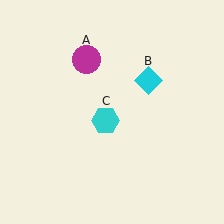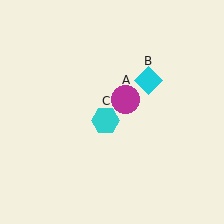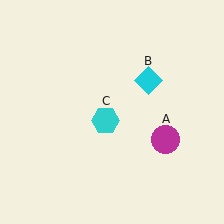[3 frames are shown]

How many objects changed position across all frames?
1 object changed position: magenta circle (object A).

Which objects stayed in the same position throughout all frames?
Cyan diamond (object B) and cyan hexagon (object C) remained stationary.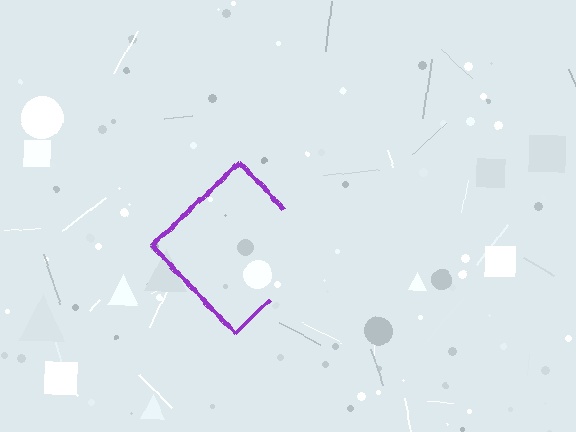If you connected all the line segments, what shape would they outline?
They would outline a diamond.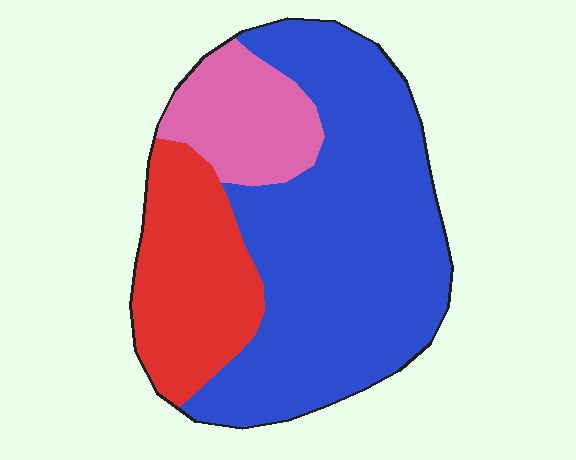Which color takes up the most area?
Blue, at roughly 60%.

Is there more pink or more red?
Red.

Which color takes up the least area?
Pink, at roughly 15%.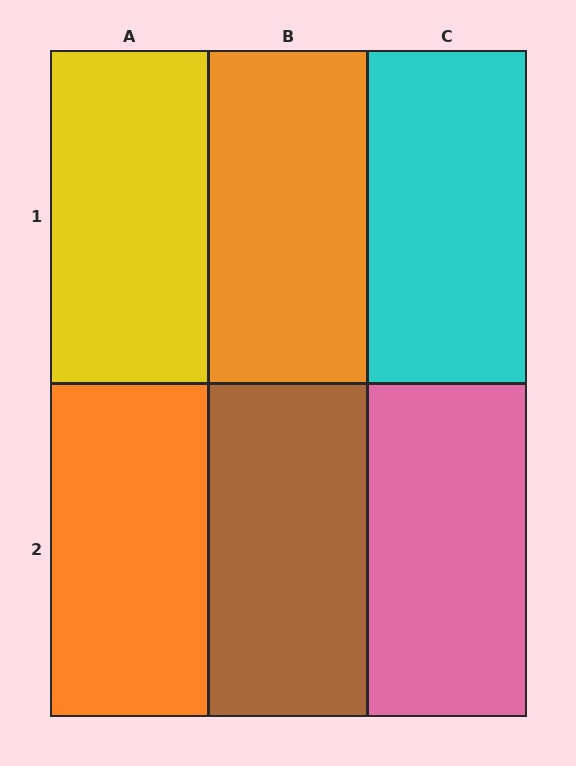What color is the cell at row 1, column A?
Yellow.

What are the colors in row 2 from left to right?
Orange, brown, pink.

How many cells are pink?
1 cell is pink.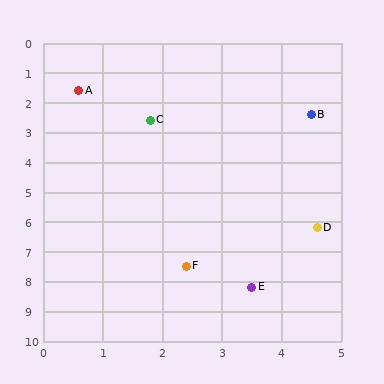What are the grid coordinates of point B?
Point B is at approximately (4.5, 2.4).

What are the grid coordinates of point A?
Point A is at approximately (0.6, 1.6).